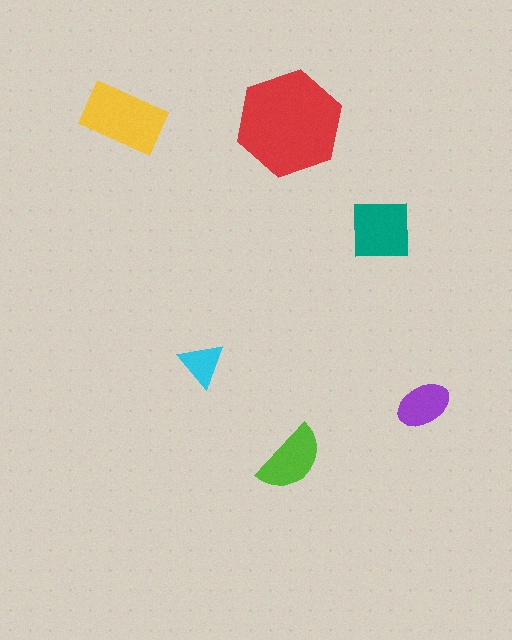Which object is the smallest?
The cyan triangle.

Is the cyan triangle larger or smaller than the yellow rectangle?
Smaller.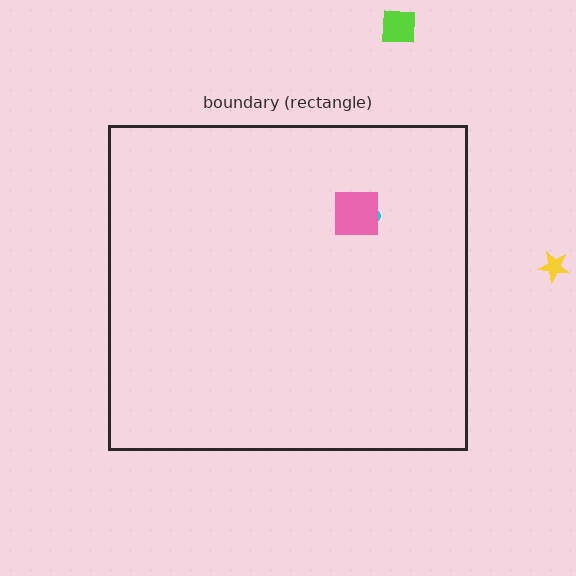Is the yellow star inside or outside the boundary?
Outside.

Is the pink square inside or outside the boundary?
Inside.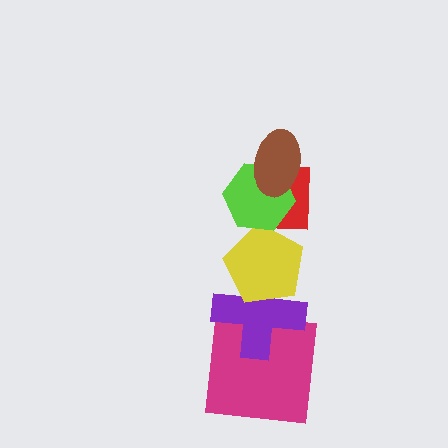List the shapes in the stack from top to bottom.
From top to bottom: the brown ellipse, the lime hexagon, the red square, the yellow pentagon, the purple cross, the magenta square.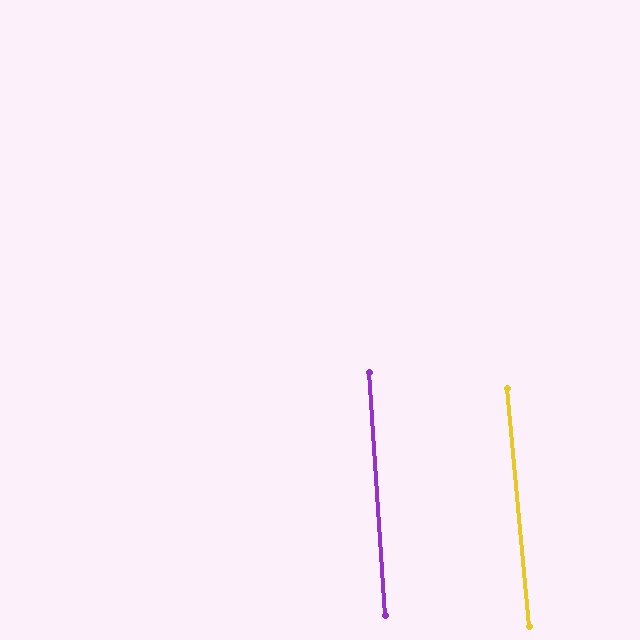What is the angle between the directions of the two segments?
Approximately 1 degree.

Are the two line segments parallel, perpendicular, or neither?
Parallel — their directions differ by only 1.3°.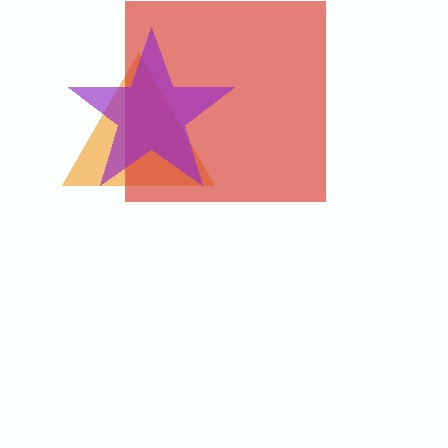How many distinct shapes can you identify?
There are 3 distinct shapes: an orange triangle, a red square, a purple star.